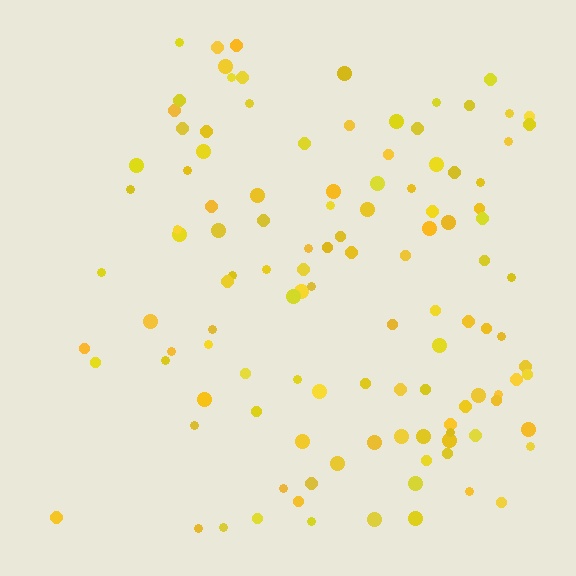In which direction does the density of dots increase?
From left to right, with the right side densest.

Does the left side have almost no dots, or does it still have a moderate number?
Still a moderate number, just noticeably fewer than the right.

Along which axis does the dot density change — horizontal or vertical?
Horizontal.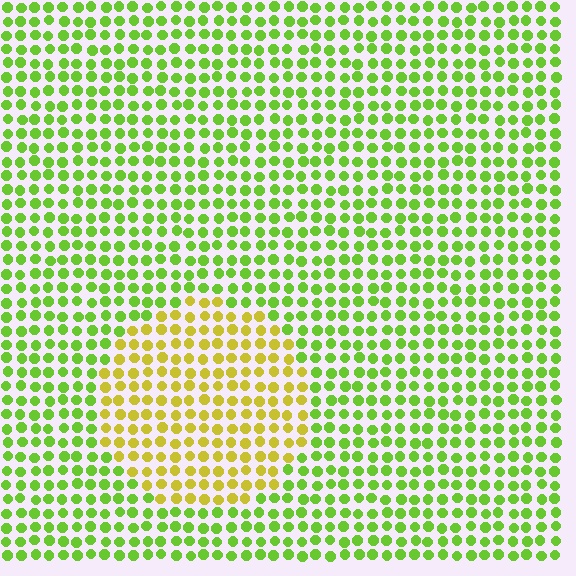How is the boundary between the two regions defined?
The boundary is defined purely by a slight shift in hue (about 40 degrees). Spacing, size, and orientation are identical on both sides.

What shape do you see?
I see a circle.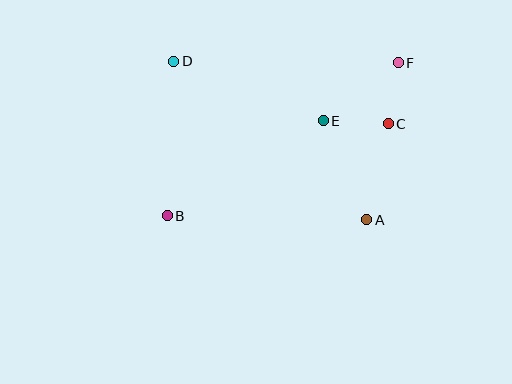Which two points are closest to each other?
Points C and F are closest to each other.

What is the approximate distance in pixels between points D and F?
The distance between D and F is approximately 225 pixels.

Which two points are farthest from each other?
Points B and F are farthest from each other.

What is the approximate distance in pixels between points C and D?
The distance between C and D is approximately 223 pixels.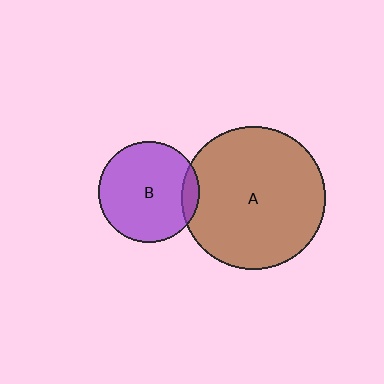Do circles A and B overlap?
Yes.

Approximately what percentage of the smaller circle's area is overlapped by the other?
Approximately 10%.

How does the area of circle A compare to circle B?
Approximately 2.0 times.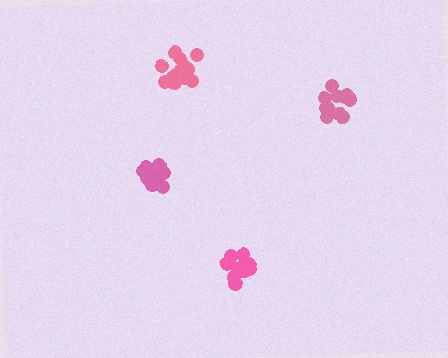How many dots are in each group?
Group 1: 13 dots, Group 2: 11 dots, Group 3: 11 dots, Group 4: 11 dots (46 total).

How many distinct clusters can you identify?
There are 4 distinct clusters.